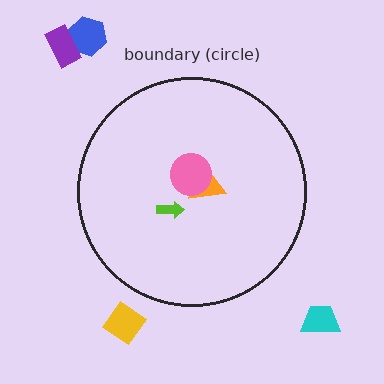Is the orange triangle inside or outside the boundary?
Inside.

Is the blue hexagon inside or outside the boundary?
Outside.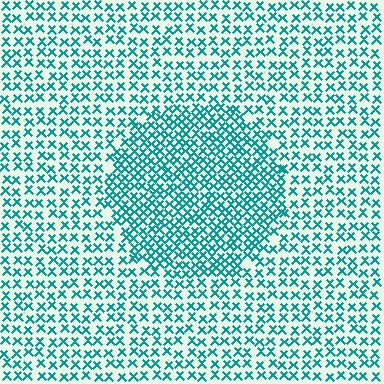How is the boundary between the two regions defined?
The boundary is defined by a change in element density (approximately 1.8x ratio). All elements are the same color, size, and shape.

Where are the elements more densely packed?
The elements are more densely packed inside the circle boundary.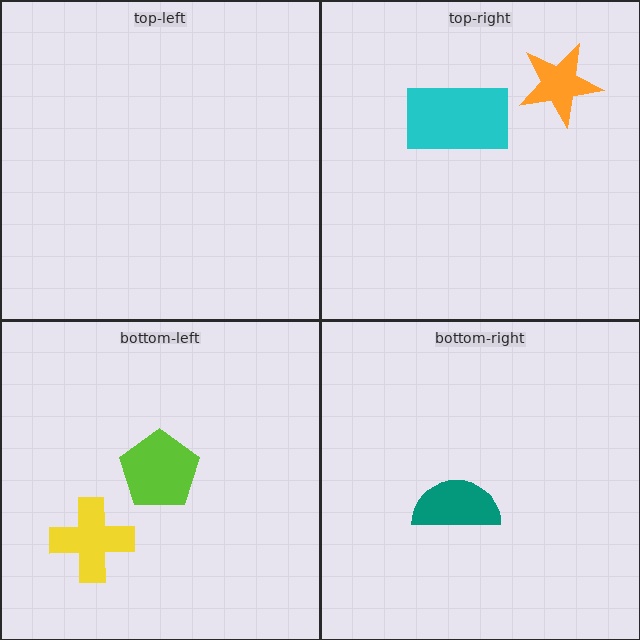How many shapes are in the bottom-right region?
1.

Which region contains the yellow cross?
The bottom-left region.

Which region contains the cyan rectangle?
The top-right region.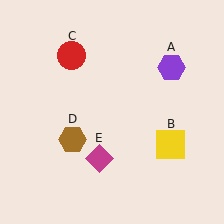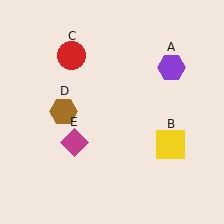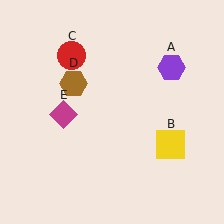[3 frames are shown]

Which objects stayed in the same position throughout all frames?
Purple hexagon (object A) and yellow square (object B) and red circle (object C) remained stationary.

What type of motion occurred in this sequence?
The brown hexagon (object D), magenta diamond (object E) rotated clockwise around the center of the scene.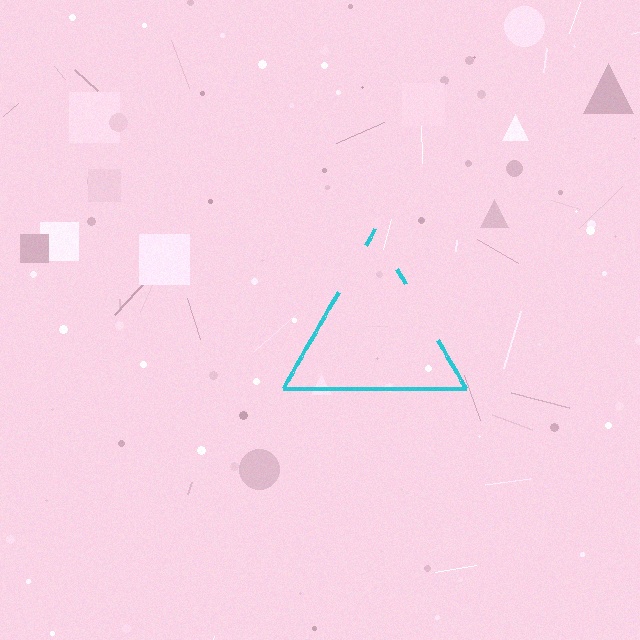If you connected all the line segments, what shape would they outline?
They would outline a triangle.